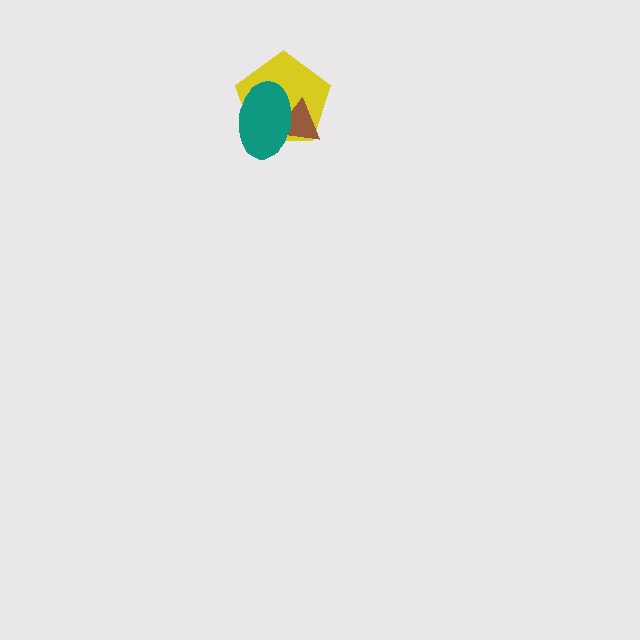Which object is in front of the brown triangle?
The teal ellipse is in front of the brown triangle.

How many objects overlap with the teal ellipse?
2 objects overlap with the teal ellipse.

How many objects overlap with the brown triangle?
2 objects overlap with the brown triangle.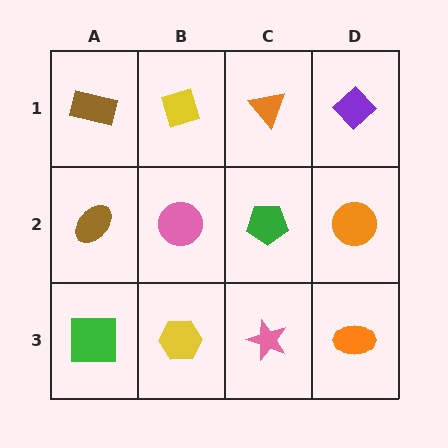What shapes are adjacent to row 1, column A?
A brown ellipse (row 2, column A), a yellow diamond (row 1, column B).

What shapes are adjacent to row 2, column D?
A purple diamond (row 1, column D), an orange ellipse (row 3, column D), a green pentagon (row 2, column C).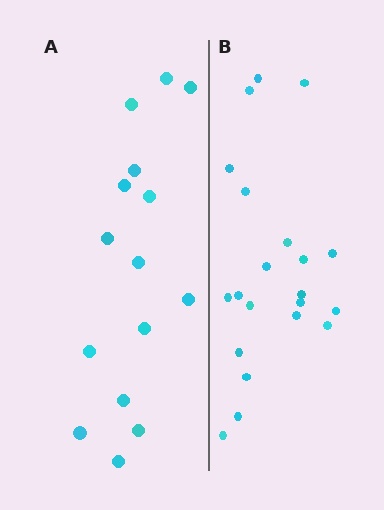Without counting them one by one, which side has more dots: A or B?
Region B (the right region) has more dots.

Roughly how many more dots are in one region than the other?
Region B has about 6 more dots than region A.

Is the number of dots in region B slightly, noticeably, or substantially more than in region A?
Region B has noticeably more, but not dramatically so. The ratio is roughly 1.4 to 1.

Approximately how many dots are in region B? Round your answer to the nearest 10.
About 20 dots. (The exact count is 21, which rounds to 20.)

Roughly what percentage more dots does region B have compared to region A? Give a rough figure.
About 40% more.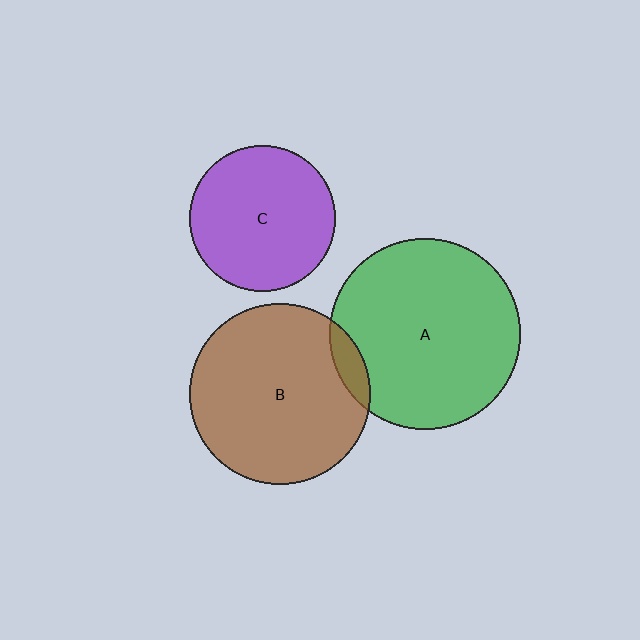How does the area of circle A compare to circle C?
Approximately 1.7 times.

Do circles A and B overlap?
Yes.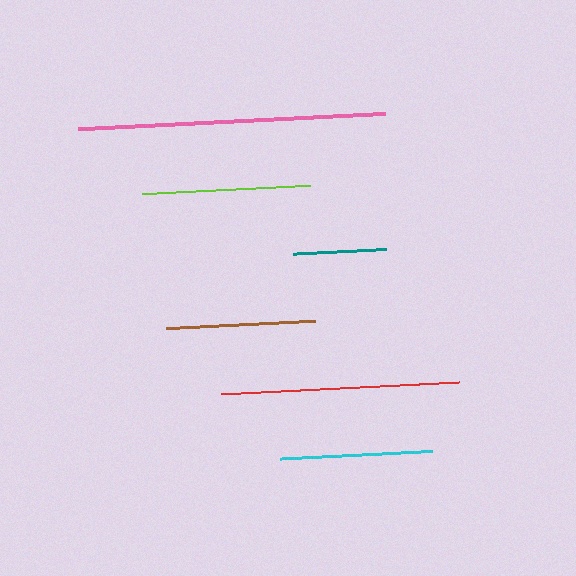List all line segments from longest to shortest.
From longest to shortest: pink, red, lime, cyan, brown, teal.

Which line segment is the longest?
The pink line is the longest at approximately 308 pixels.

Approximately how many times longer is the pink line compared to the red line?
The pink line is approximately 1.3 times the length of the red line.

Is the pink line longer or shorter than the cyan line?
The pink line is longer than the cyan line.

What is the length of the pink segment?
The pink segment is approximately 308 pixels long.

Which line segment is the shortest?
The teal line is the shortest at approximately 93 pixels.